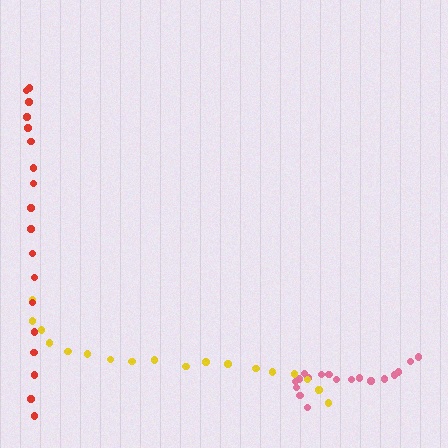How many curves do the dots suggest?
There are 3 distinct paths.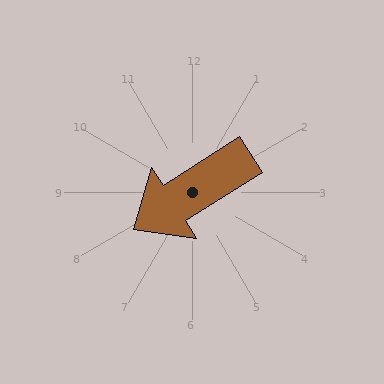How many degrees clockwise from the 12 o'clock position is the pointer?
Approximately 238 degrees.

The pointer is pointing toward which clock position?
Roughly 8 o'clock.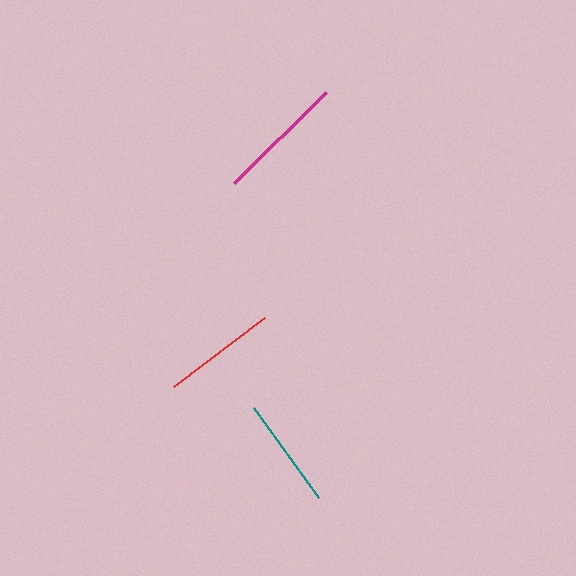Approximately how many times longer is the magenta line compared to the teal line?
The magenta line is approximately 1.2 times the length of the teal line.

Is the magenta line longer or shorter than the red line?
The magenta line is longer than the red line.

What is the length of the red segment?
The red segment is approximately 114 pixels long.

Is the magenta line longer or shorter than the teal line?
The magenta line is longer than the teal line.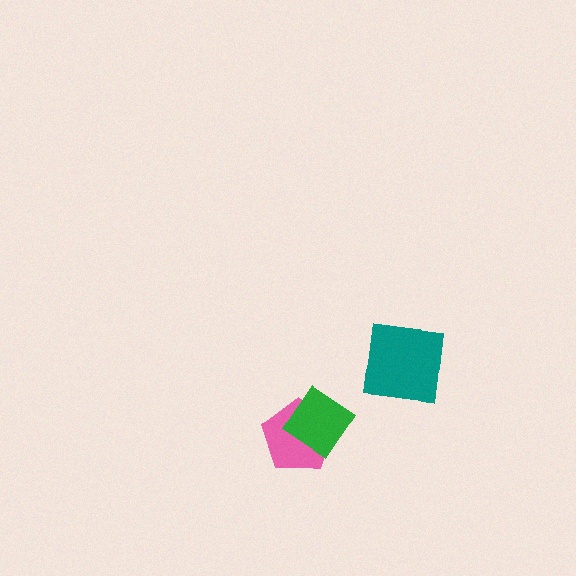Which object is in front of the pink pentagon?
The green diamond is in front of the pink pentagon.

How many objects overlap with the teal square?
0 objects overlap with the teal square.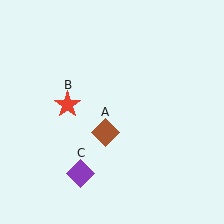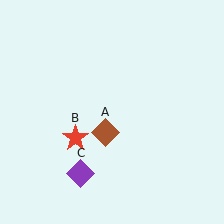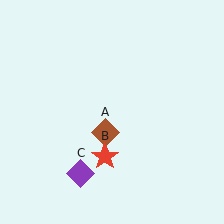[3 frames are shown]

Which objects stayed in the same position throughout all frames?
Brown diamond (object A) and purple diamond (object C) remained stationary.